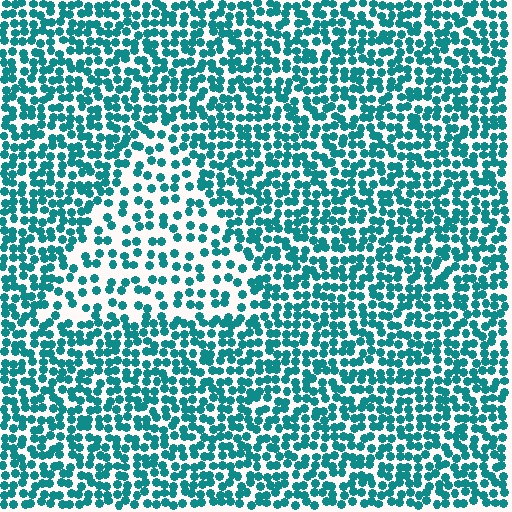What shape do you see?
I see a triangle.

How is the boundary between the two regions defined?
The boundary is defined by a change in element density (approximately 1.9x ratio). All elements are the same color, size, and shape.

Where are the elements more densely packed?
The elements are more densely packed outside the triangle boundary.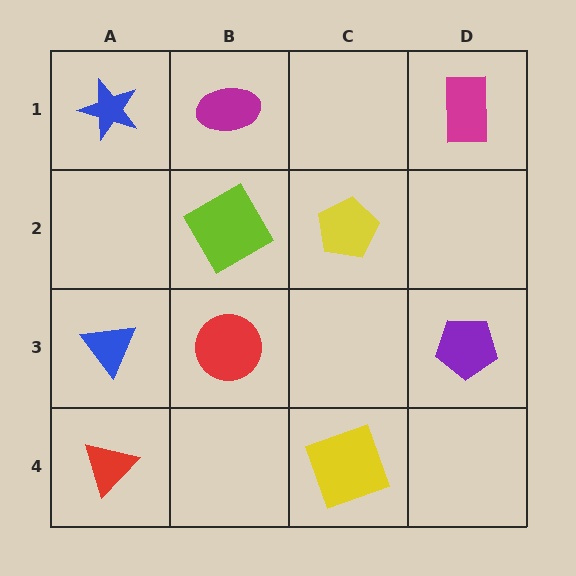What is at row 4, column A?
A red triangle.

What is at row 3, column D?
A purple pentagon.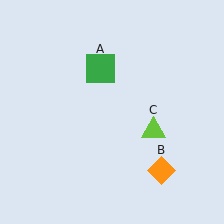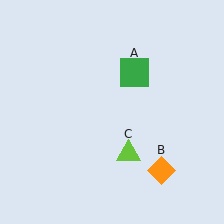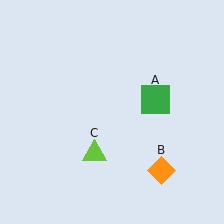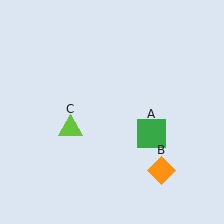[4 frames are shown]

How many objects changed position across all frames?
2 objects changed position: green square (object A), lime triangle (object C).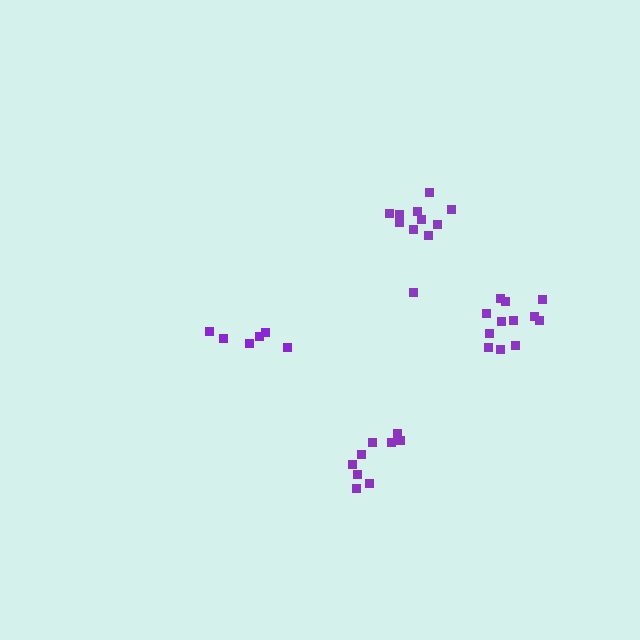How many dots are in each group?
Group 1: 12 dots, Group 2: 11 dots, Group 3: 9 dots, Group 4: 6 dots (38 total).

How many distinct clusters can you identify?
There are 4 distinct clusters.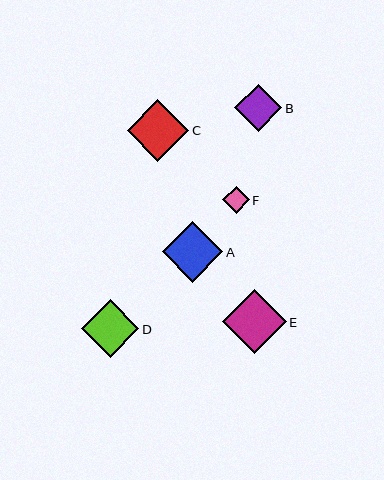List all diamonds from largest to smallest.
From largest to smallest: E, C, A, D, B, F.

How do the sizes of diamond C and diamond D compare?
Diamond C and diamond D are approximately the same size.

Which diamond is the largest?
Diamond E is the largest with a size of approximately 63 pixels.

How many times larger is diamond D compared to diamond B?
Diamond D is approximately 1.2 times the size of diamond B.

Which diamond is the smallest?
Diamond F is the smallest with a size of approximately 27 pixels.